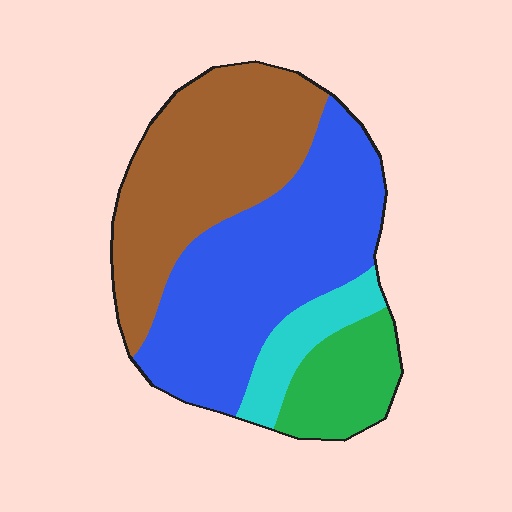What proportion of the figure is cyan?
Cyan takes up less than a quarter of the figure.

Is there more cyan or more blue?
Blue.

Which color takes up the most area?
Blue, at roughly 40%.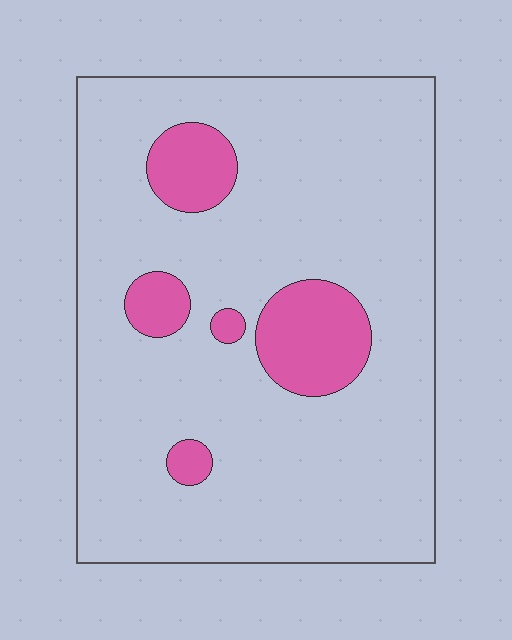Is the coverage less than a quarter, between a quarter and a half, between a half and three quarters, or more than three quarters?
Less than a quarter.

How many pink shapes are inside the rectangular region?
5.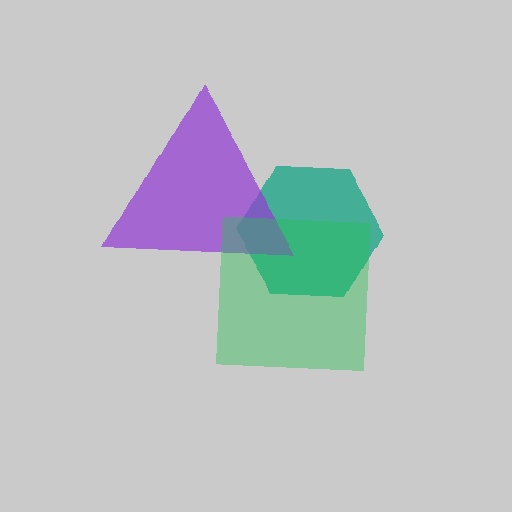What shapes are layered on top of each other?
The layered shapes are: a teal hexagon, a purple triangle, a green square.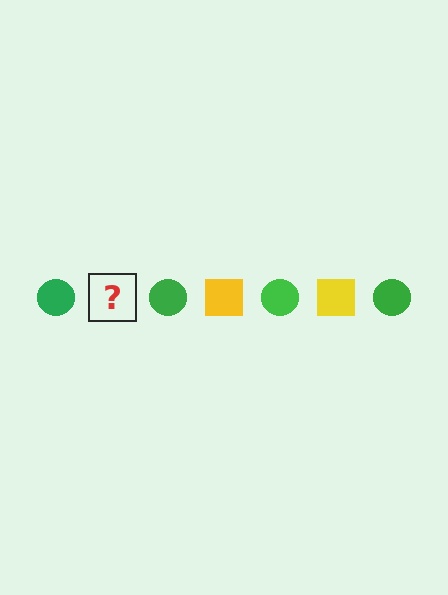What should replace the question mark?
The question mark should be replaced with a yellow square.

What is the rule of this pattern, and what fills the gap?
The rule is that the pattern alternates between green circle and yellow square. The gap should be filled with a yellow square.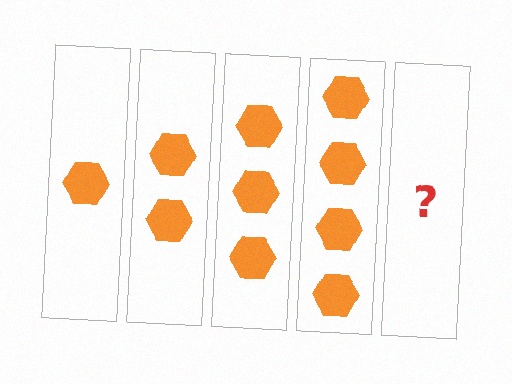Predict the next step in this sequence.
The next step is 5 hexagons.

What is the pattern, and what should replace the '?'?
The pattern is that each step adds one more hexagon. The '?' should be 5 hexagons.